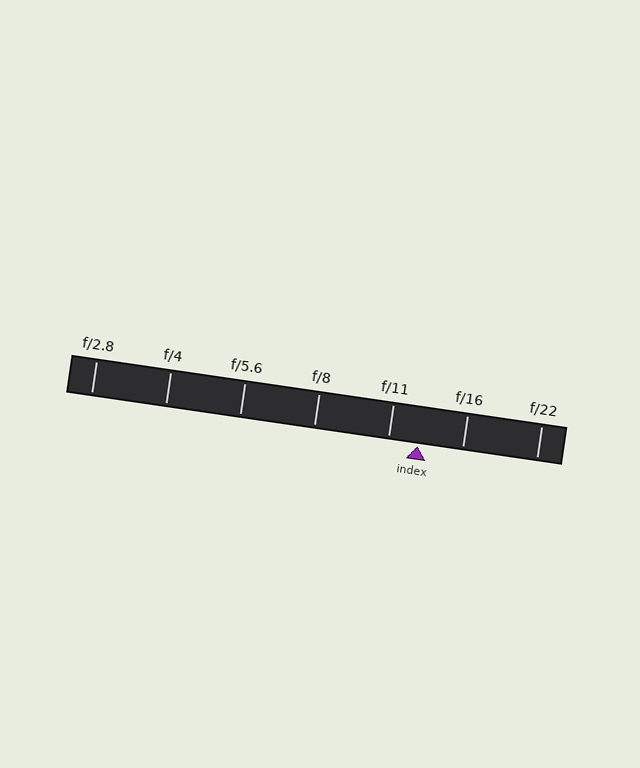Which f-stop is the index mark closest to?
The index mark is closest to f/11.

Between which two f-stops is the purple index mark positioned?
The index mark is between f/11 and f/16.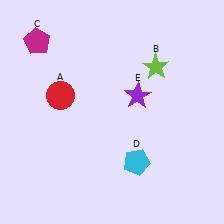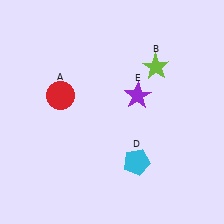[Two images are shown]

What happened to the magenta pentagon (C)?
The magenta pentagon (C) was removed in Image 2. It was in the top-left area of Image 1.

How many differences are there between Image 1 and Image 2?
There is 1 difference between the two images.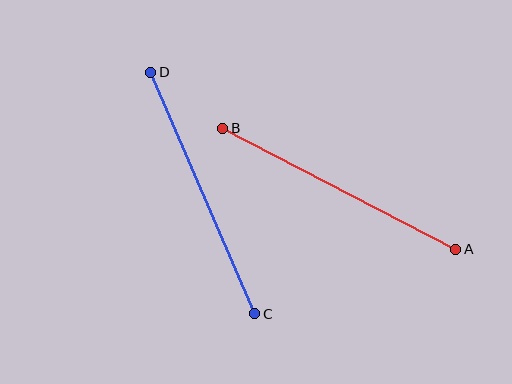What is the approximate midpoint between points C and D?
The midpoint is at approximately (203, 193) pixels.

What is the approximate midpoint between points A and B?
The midpoint is at approximately (339, 189) pixels.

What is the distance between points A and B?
The distance is approximately 262 pixels.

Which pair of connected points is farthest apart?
Points C and D are farthest apart.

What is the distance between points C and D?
The distance is approximately 263 pixels.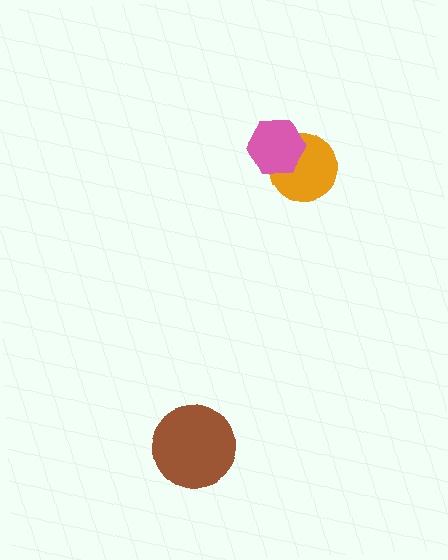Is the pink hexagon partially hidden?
No, no other shape covers it.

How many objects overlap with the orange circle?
1 object overlaps with the orange circle.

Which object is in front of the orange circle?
The pink hexagon is in front of the orange circle.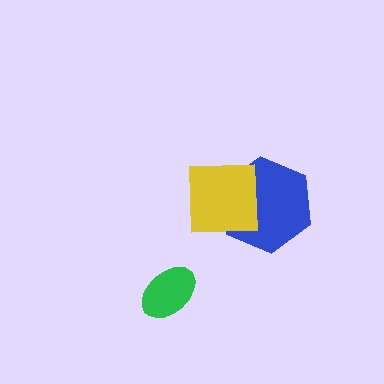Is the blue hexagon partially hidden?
Yes, it is partially covered by another shape.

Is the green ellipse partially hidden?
No, no other shape covers it.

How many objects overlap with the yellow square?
1 object overlaps with the yellow square.